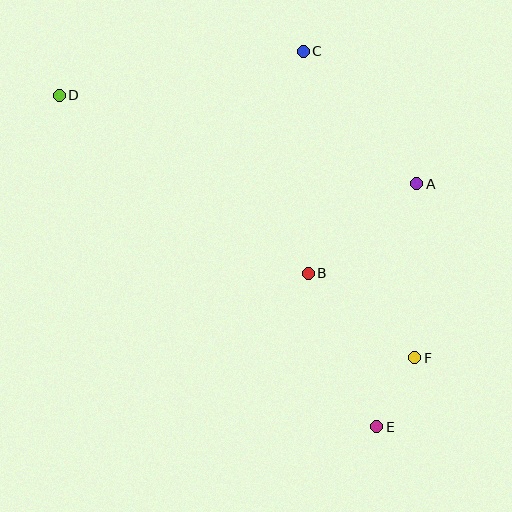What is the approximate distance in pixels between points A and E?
The distance between A and E is approximately 246 pixels.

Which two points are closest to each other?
Points E and F are closest to each other.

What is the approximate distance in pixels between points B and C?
The distance between B and C is approximately 222 pixels.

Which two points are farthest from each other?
Points D and E are farthest from each other.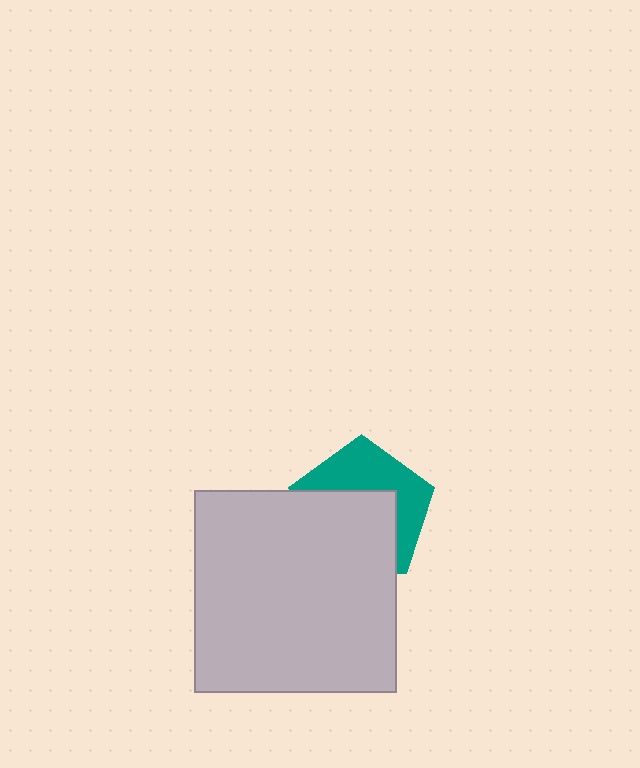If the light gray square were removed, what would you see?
You would see the complete teal pentagon.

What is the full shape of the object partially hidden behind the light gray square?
The partially hidden object is a teal pentagon.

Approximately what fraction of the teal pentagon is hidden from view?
Roughly 56% of the teal pentagon is hidden behind the light gray square.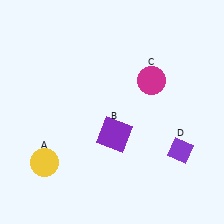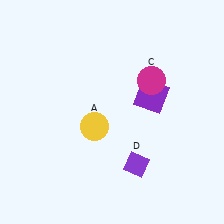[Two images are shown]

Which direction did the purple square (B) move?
The purple square (B) moved up.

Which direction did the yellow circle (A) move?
The yellow circle (A) moved right.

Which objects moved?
The objects that moved are: the yellow circle (A), the purple square (B), the purple diamond (D).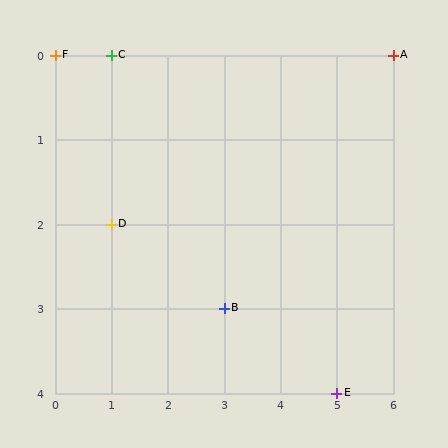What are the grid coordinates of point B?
Point B is at grid coordinates (3, 3).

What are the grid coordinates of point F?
Point F is at grid coordinates (0, 0).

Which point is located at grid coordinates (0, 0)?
Point F is at (0, 0).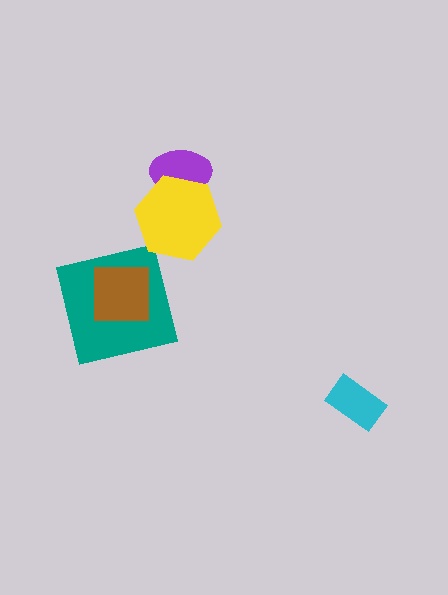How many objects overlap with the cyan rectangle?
0 objects overlap with the cyan rectangle.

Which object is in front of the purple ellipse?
The yellow hexagon is in front of the purple ellipse.